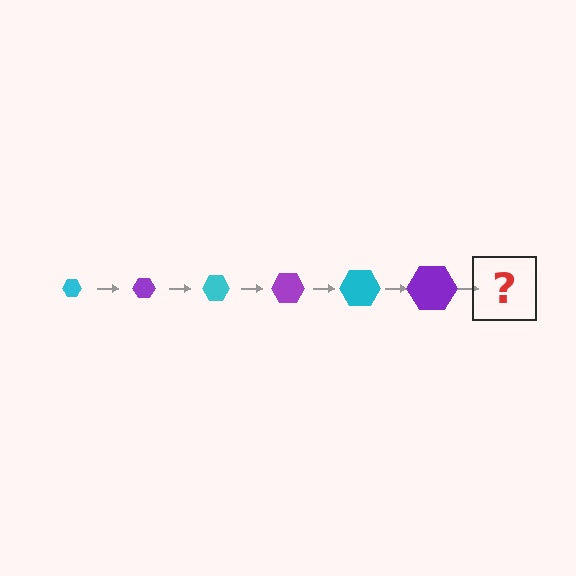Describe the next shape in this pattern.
It should be a cyan hexagon, larger than the previous one.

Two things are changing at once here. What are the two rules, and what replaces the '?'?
The two rules are that the hexagon grows larger each step and the color cycles through cyan and purple. The '?' should be a cyan hexagon, larger than the previous one.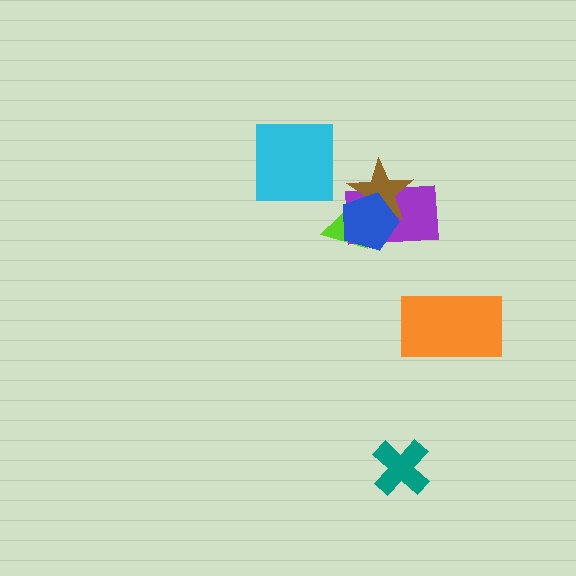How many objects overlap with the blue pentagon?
3 objects overlap with the blue pentagon.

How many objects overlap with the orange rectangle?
0 objects overlap with the orange rectangle.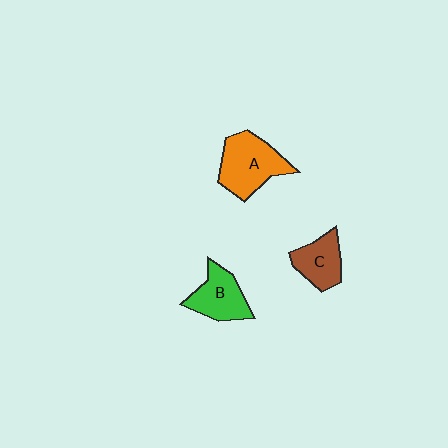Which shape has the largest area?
Shape A (orange).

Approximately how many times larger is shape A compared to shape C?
Approximately 1.5 times.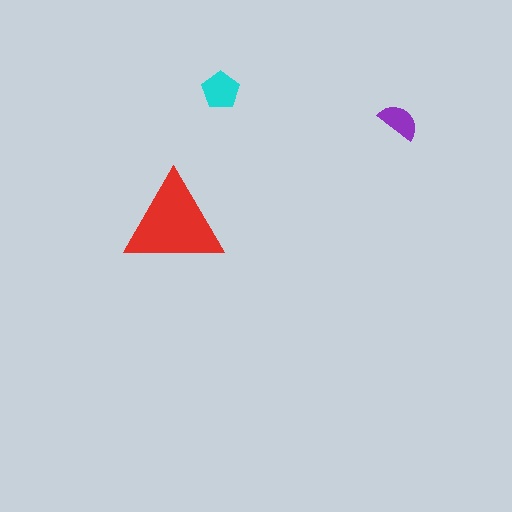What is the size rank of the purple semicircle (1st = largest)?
3rd.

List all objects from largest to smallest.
The red triangle, the cyan pentagon, the purple semicircle.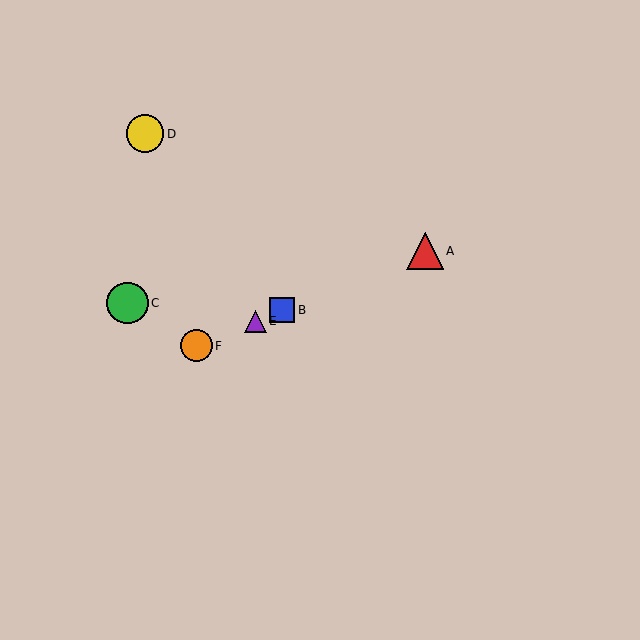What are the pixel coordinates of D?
Object D is at (145, 134).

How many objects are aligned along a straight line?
4 objects (A, B, E, F) are aligned along a straight line.